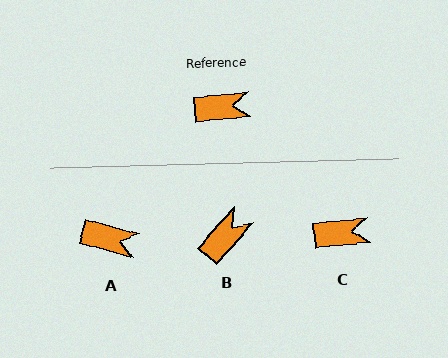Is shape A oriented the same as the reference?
No, it is off by about 21 degrees.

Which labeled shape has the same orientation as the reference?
C.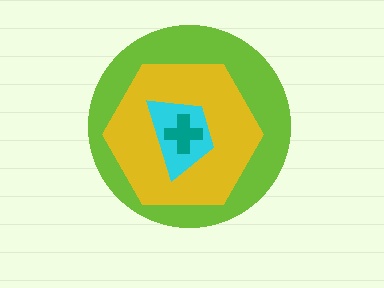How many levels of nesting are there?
4.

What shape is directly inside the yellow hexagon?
The cyan trapezoid.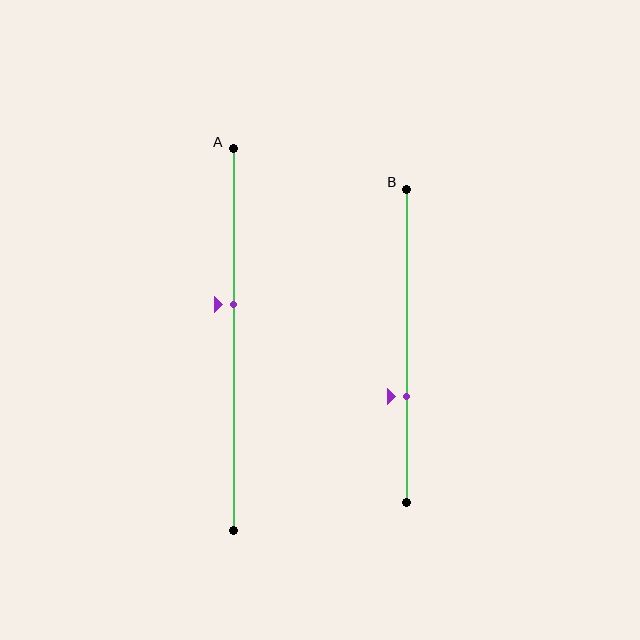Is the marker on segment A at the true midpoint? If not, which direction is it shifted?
No, the marker on segment A is shifted upward by about 9% of the segment length.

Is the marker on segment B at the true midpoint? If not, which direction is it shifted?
No, the marker on segment B is shifted downward by about 16% of the segment length.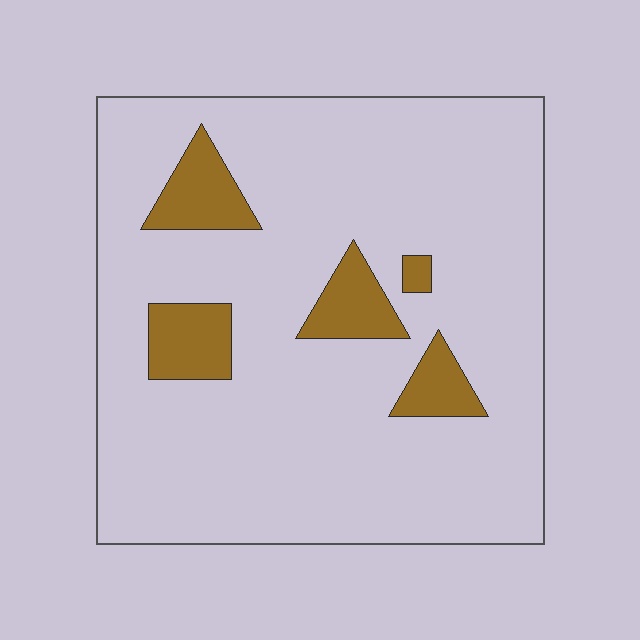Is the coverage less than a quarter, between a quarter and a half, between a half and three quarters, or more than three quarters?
Less than a quarter.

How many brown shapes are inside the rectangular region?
5.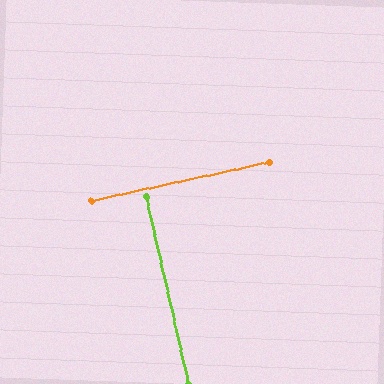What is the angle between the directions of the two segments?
Approximately 89 degrees.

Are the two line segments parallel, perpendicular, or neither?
Perpendicular — they meet at approximately 89°.